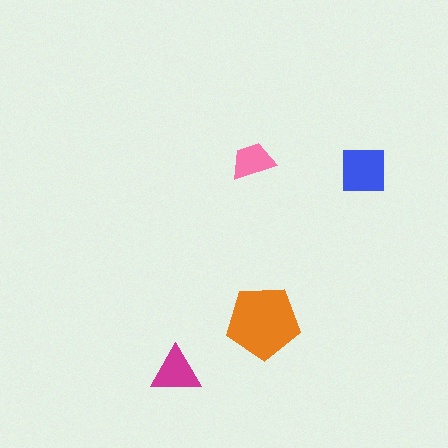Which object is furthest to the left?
The magenta triangle is leftmost.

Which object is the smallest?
The pink trapezoid.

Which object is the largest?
The orange pentagon.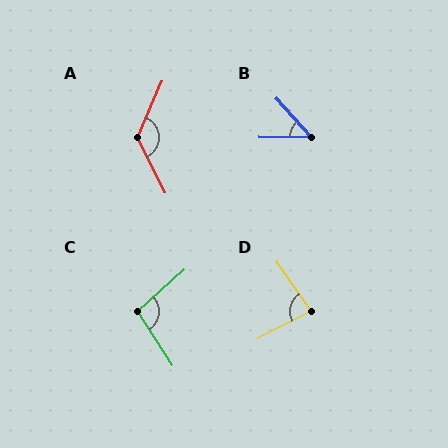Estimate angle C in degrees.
Approximately 99 degrees.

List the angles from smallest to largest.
B (47°), D (82°), C (99°), A (131°).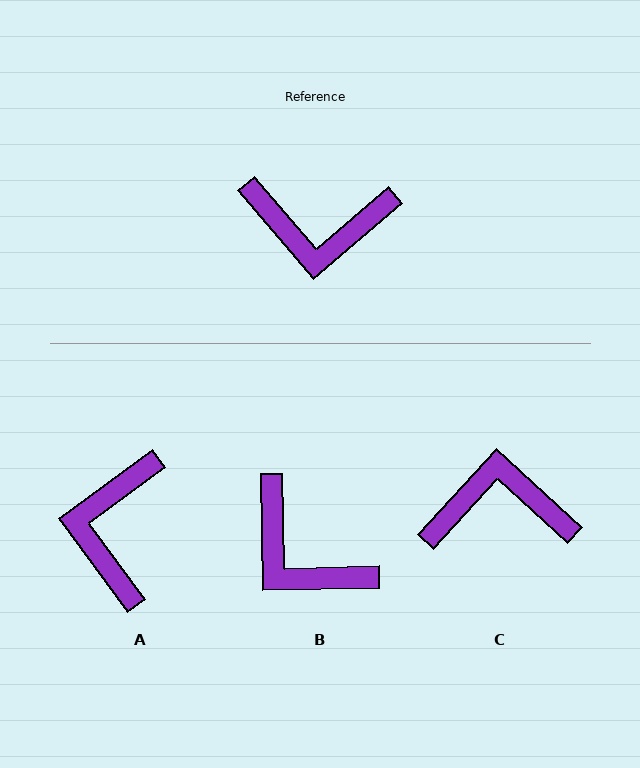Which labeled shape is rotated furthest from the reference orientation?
C, about 173 degrees away.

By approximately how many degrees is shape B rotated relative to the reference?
Approximately 39 degrees clockwise.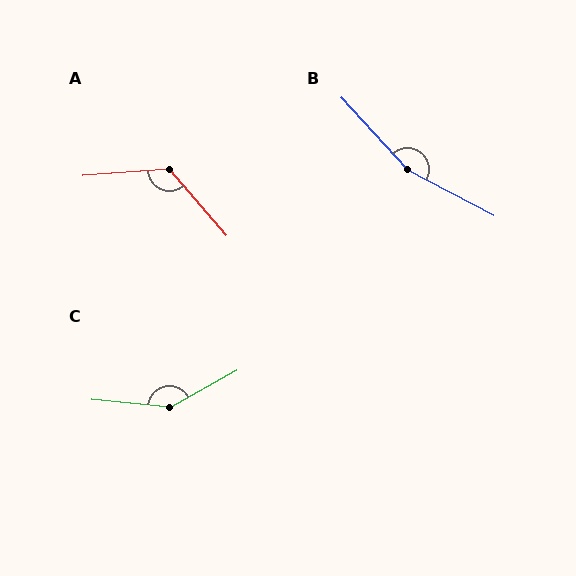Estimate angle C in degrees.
Approximately 145 degrees.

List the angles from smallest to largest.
A (126°), C (145°), B (160°).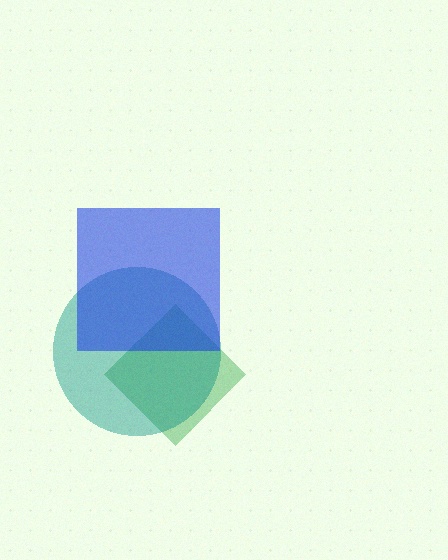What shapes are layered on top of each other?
The layered shapes are: a green diamond, a teal circle, a blue square.